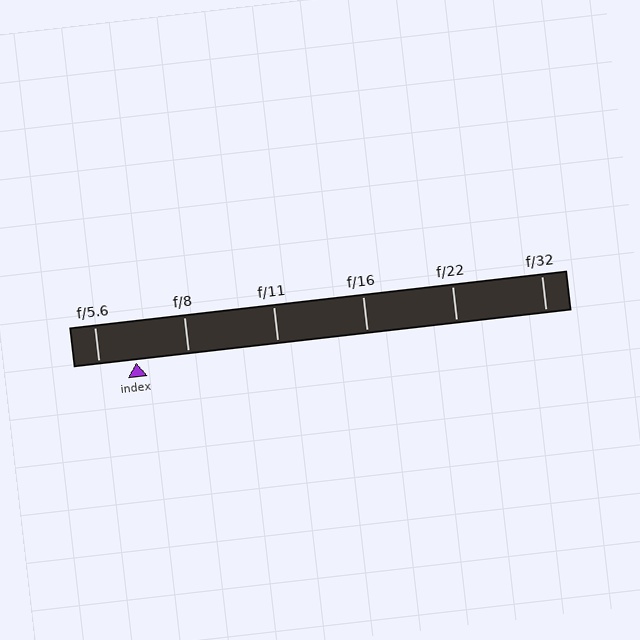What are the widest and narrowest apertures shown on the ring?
The widest aperture shown is f/5.6 and the narrowest is f/32.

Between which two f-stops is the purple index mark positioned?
The index mark is between f/5.6 and f/8.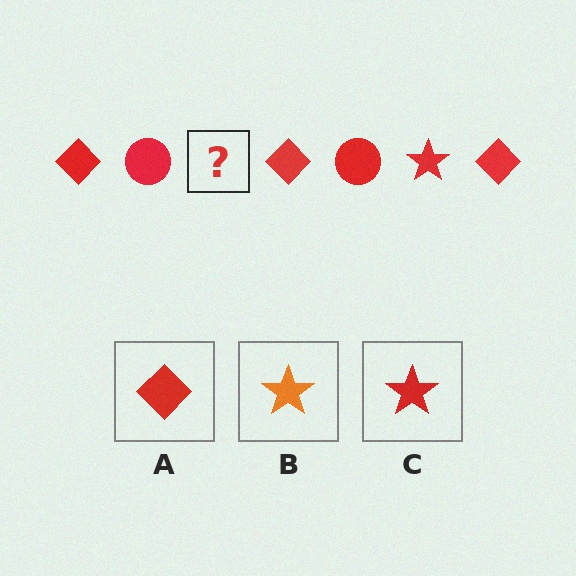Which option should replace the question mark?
Option C.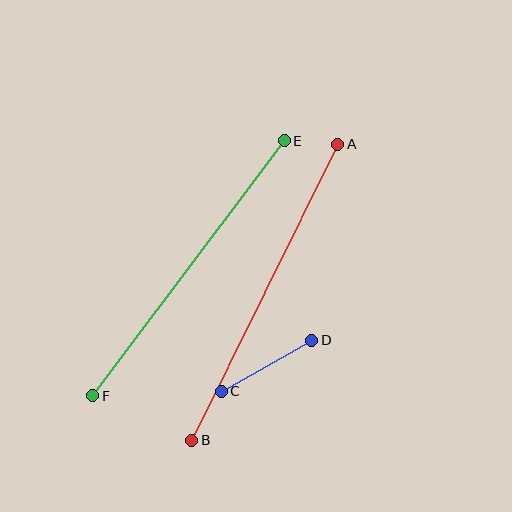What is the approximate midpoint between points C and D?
The midpoint is at approximately (267, 366) pixels.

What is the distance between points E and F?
The distance is approximately 319 pixels.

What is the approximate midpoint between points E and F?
The midpoint is at approximately (188, 268) pixels.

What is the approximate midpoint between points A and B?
The midpoint is at approximately (265, 292) pixels.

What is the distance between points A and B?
The distance is approximately 330 pixels.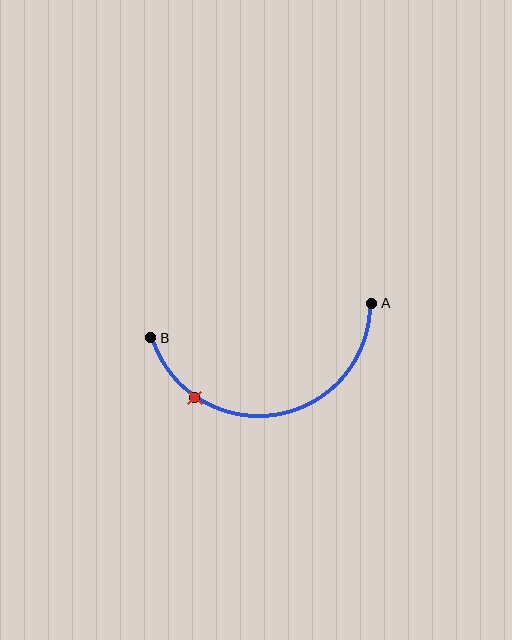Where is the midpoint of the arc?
The arc midpoint is the point on the curve farthest from the straight line joining A and B. It sits below that line.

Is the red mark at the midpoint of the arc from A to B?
No. The red mark lies on the arc but is closer to endpoint B. The arc midpoint would be at the point on the curve equidistant along the arc from both A and B.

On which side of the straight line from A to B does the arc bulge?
The arc bulges below the straight line connecting A and B.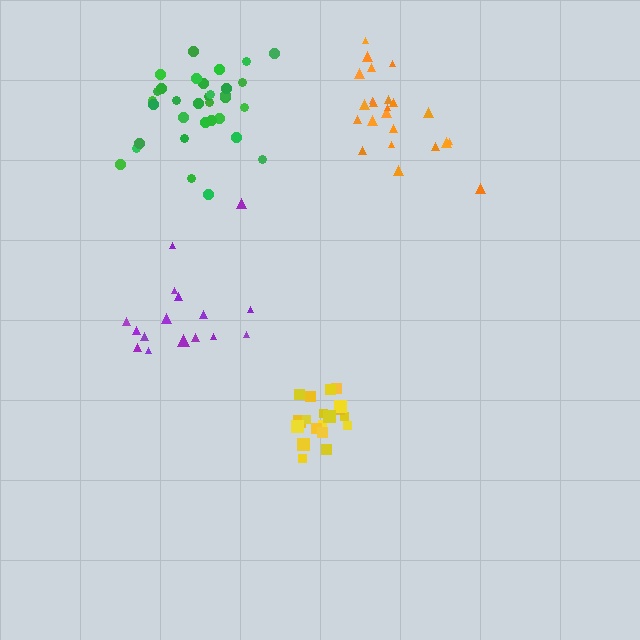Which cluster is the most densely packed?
Yellow.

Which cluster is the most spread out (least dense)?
Purple.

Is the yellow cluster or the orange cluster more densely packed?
Yellow.